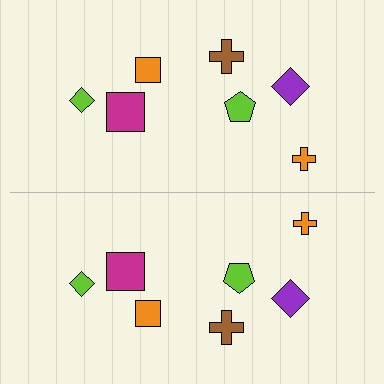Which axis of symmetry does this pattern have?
The pattern has a horizontal axis of symmetry running through the center of the image.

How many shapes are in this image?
There are 14 shapes in this image.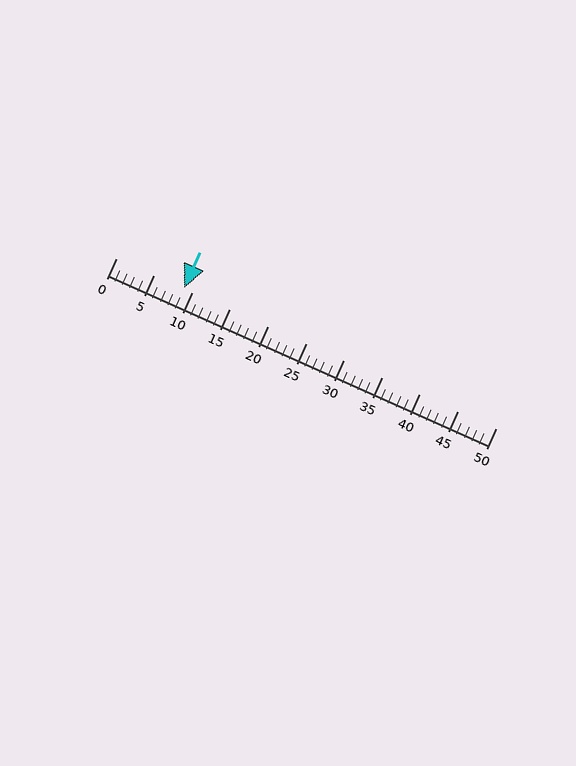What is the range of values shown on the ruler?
The ruler shows values from 0 to 50.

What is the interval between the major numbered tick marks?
The major tick marks are spaced 5 units apart.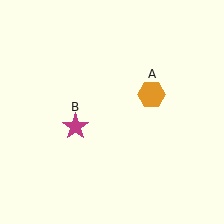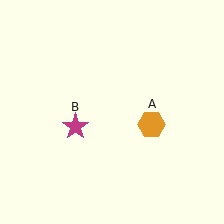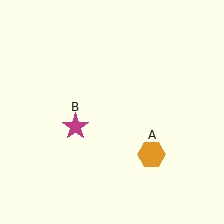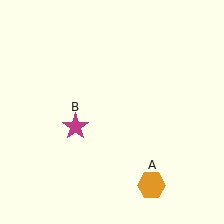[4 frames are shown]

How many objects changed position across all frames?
1 object changed position: orange hexagon (object A).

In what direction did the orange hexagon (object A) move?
The orange hexagon (object A) moved down.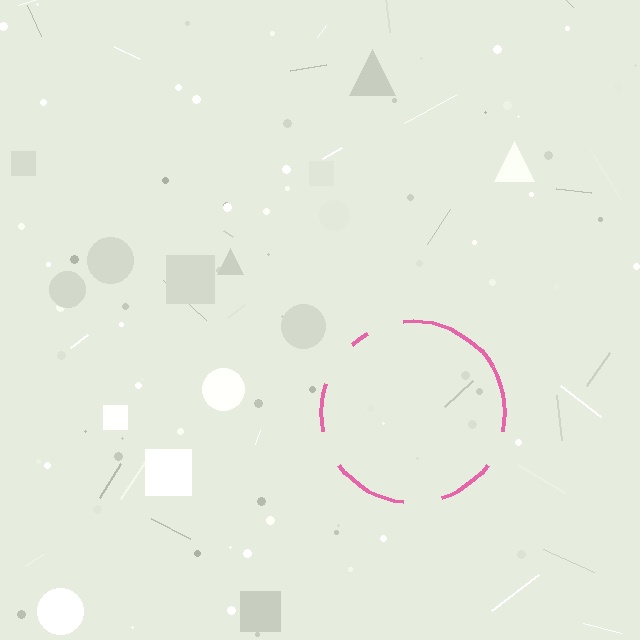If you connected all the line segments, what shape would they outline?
They would outline a circle.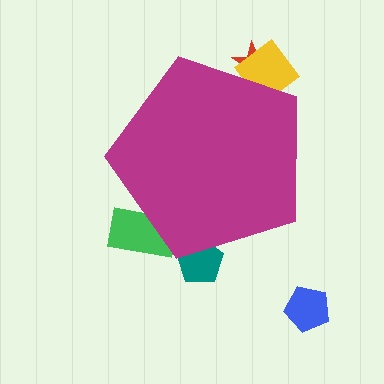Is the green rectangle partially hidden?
Yes, the green rectangle is partially hidden behind the magenta pentagon.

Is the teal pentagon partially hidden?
Yes, the teal pentagon is partially hidden behind the magenta pentagon.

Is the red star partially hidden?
Yes, the red star is partially hidden behind the magenta pentagon.